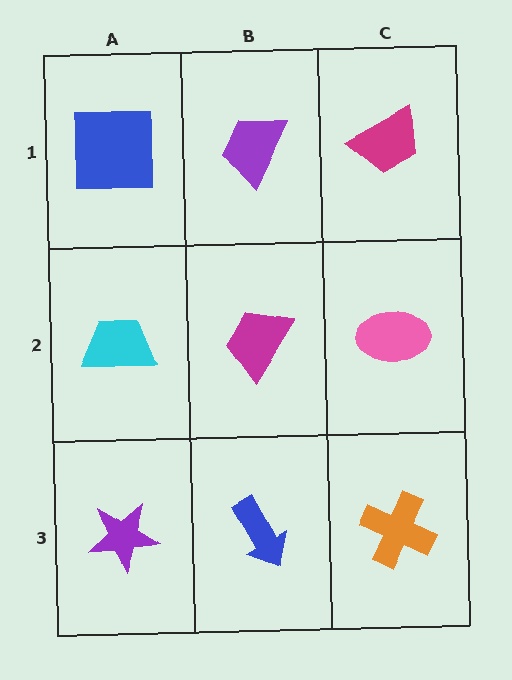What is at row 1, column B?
A purple trapezoid.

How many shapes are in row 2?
3 shapes.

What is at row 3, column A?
A purple star.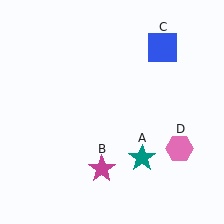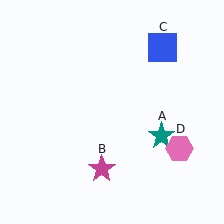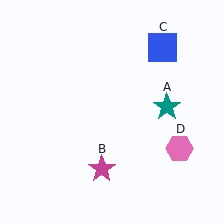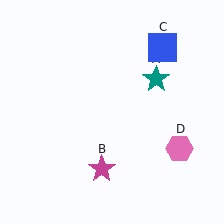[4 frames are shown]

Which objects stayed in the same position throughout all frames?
Magenta star (object B) and blue square (object C) and pink hexagon (object D) remained stationary.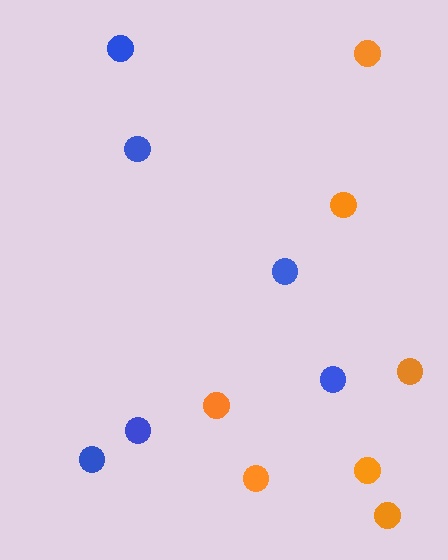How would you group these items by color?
There are 2 groups: one group of orange circles (7) and one group of blue circles (6).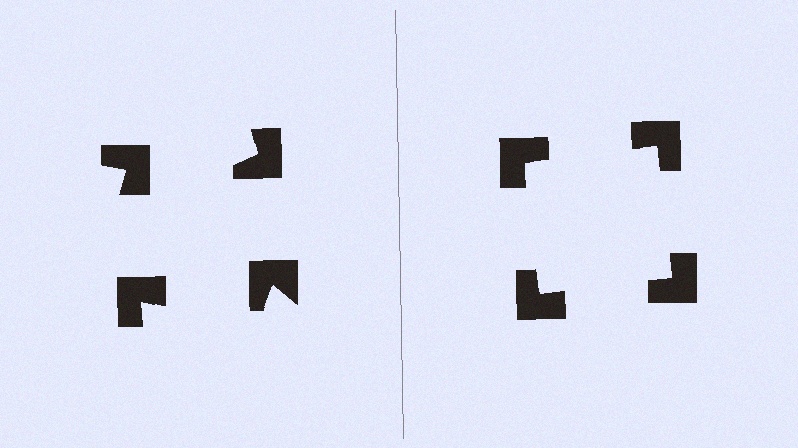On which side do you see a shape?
An illusory square appears on the right side. On the left side the wedge cuts are rotated, so no coherent shape forms.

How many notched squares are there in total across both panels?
8 — 4 on each side.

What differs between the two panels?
The notched squares are positioned identically on both sides; only the wedge orientations differ. On the right they align to a square; on the left they are misaligned.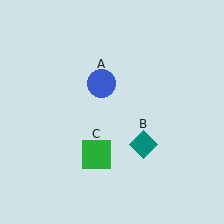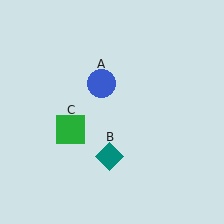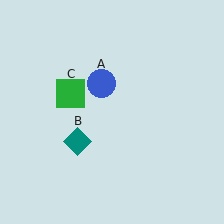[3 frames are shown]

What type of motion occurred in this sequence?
The teal diamond (object B), green square (object C) rotated clockwise around the center of the scene.